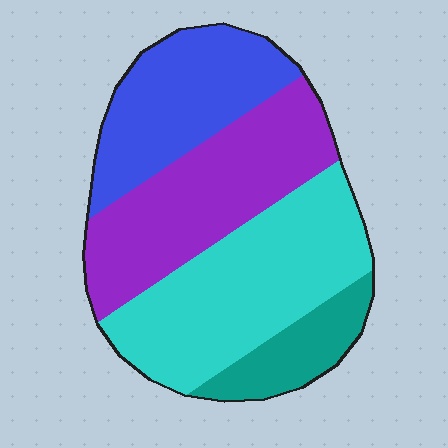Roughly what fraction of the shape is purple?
Purple takes up about one third (1/3) of the shape.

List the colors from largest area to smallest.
From largest to smallest: cyan, purple, blue, teal.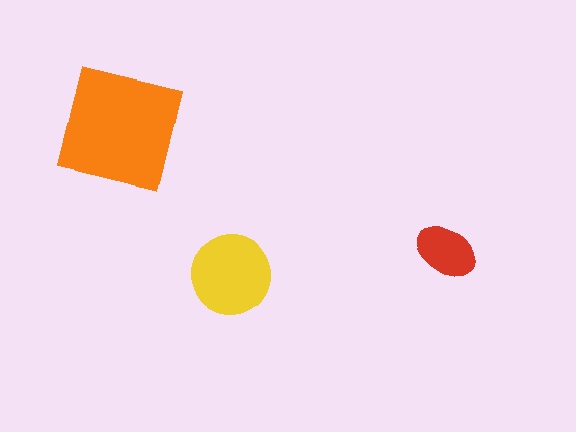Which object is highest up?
The orange square is topmost.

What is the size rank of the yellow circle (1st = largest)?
2nd.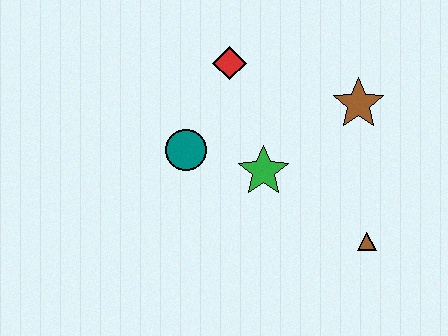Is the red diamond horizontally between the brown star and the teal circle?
Yes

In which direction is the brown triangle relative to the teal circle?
The brown triangle is to the right of the teal circle.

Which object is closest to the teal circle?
The green star is closest to the teal circle.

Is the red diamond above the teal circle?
Yes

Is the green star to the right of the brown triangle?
No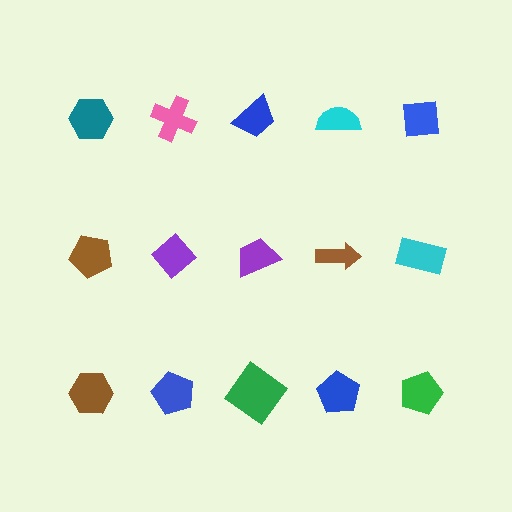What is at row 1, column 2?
A pink cross.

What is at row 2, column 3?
A purple trapezoid.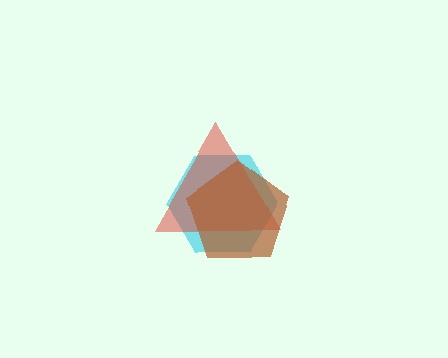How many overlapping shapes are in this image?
There are 3 overlapping shapes in the image.